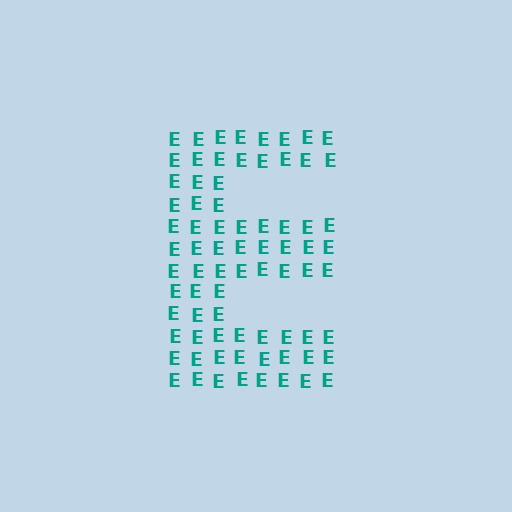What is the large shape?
The large shape is the letter E.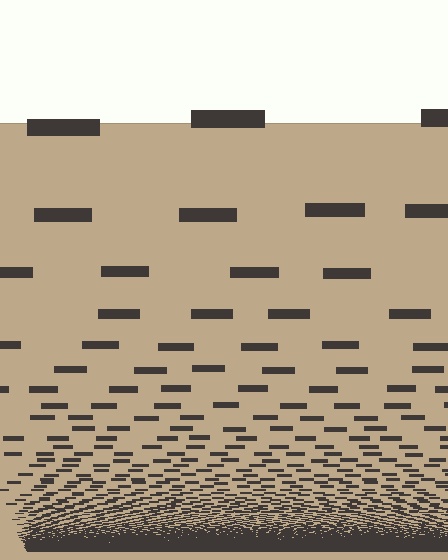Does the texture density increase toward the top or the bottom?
Density increases toward the bottom.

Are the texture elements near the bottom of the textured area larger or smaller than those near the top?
Smaller. The gradient is inverted — elements near the bottom are smaller and denser.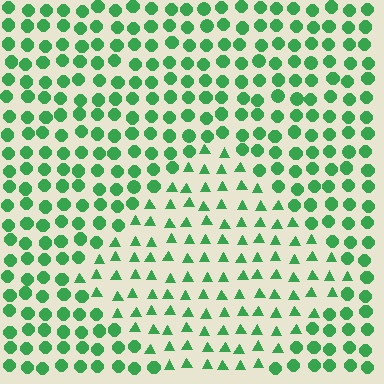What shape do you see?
I see a diamond.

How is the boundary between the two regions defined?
The boundary is defined by a change in element shape: triangles inside vs. circles outside. All elements share the same color and spacing.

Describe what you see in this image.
The image is filled with small green elements arranged in a uniform grid. A diamond-shaped region contains triangles, while the surrounding area contains circles. The boundary is defined purely by the change in element shape.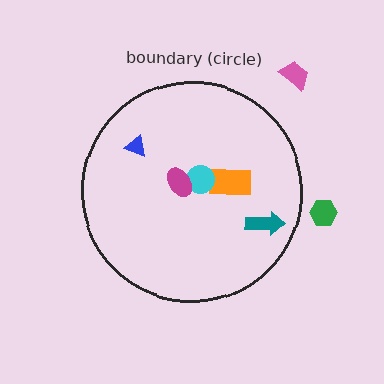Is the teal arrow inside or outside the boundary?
Inside.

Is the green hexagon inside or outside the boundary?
Outside.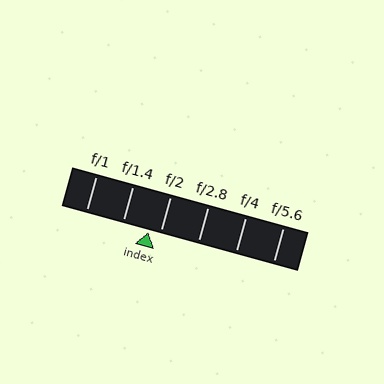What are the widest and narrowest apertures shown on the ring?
The widest aperture shown is f/1 and the narrowest is f/5.6.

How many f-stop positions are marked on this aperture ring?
There are 6 f-stop positions marked.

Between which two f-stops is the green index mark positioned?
The index mark is between f/1.4 and f/2.